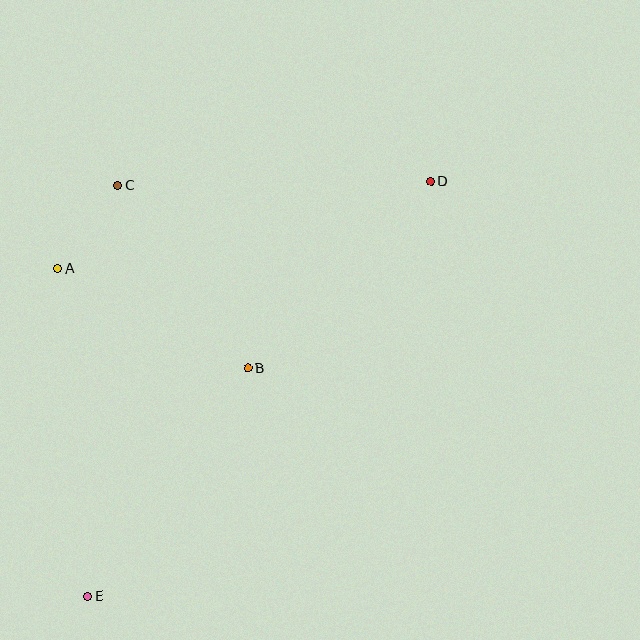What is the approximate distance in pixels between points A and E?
The distance between A and E is approximately 329 pixels.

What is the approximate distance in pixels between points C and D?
The distance between C and D is approximately 313 pixels.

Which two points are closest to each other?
Points A and C are closest to each other.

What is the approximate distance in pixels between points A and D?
The distance between A and D is approximately 383 pixels.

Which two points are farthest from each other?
Points D and E are farthest from each other.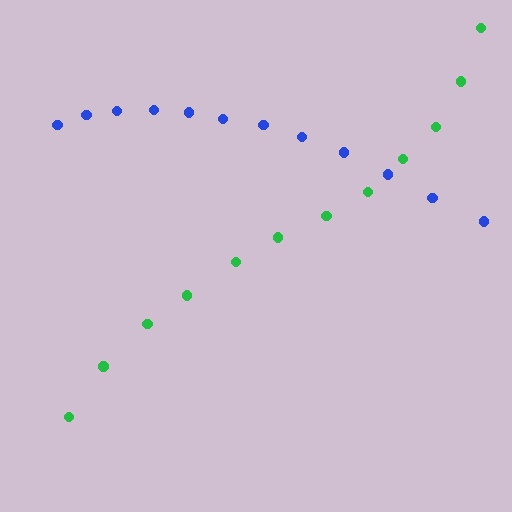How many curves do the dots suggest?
There are 2 distinct paths.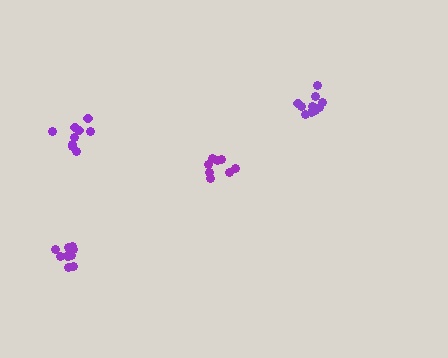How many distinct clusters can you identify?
There are 4 distinct clusters.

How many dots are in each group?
Group 1: 9 dots, Group 2: 8 dots, Group 3: 10 dots, Group 4: 9 dots (36 total).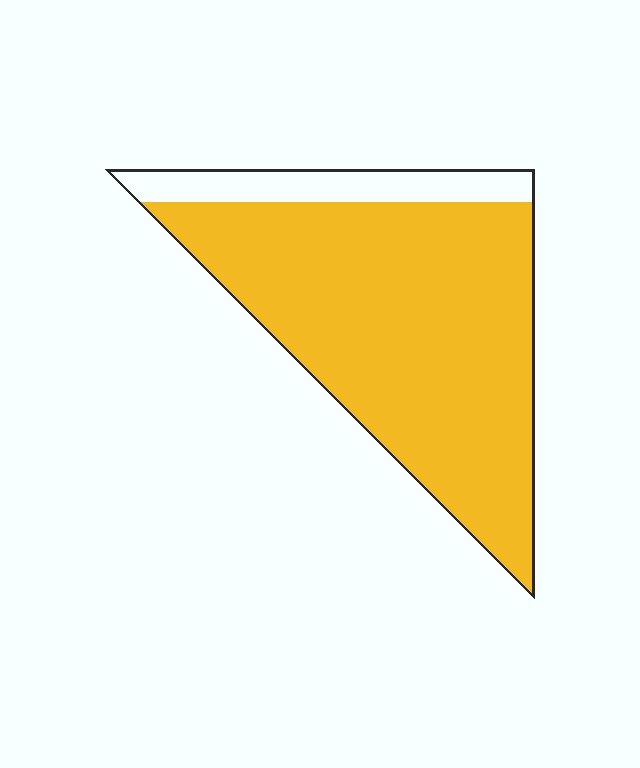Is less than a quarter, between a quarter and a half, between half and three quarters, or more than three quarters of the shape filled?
More than three quarters.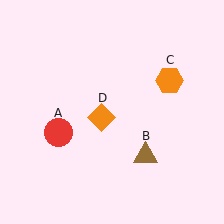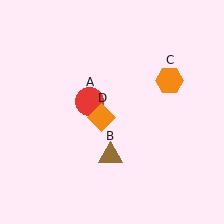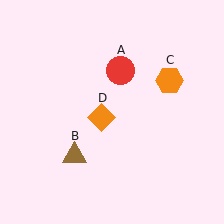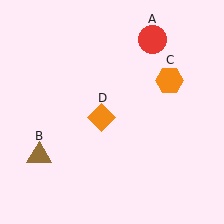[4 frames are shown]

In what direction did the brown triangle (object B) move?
The brown triangle (object B) moved left.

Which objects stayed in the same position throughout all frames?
Orange hexagon (object C) and orange diamond (object D) remained stationary.